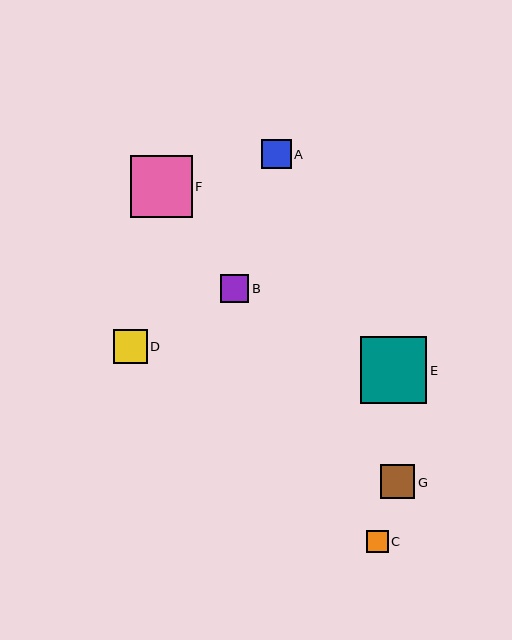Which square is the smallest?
Square C is the smallest with a size of approximately 22 pixels.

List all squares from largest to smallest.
From largest to smallest: E, F, G, D, A, B, C.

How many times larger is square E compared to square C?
Square E is approximately 3.0 times the size of square C.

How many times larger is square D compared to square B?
Square D is approximately 1.2 times the size of square B.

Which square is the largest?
Square E is the largest with a size of approximately 67 pixels.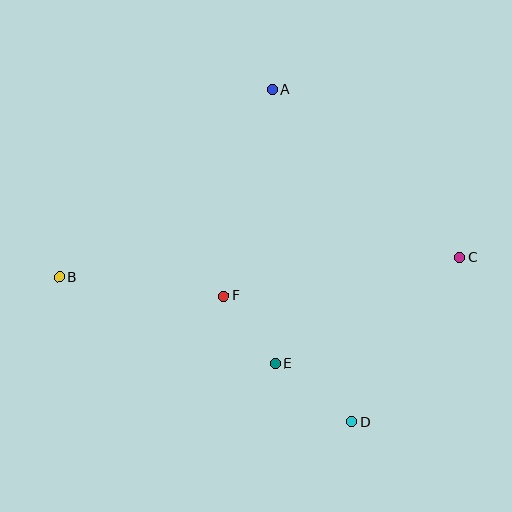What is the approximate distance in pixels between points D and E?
The distance between D and E is approximately 96 pixels.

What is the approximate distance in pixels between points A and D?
The distance between A and D is approximately 342 pixels.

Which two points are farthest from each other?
Points B and C are farthest from each other.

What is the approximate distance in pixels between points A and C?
The distance between A and C is approximately 252 pixels.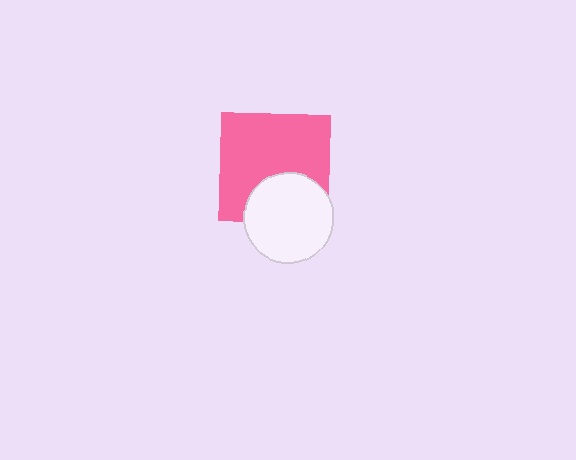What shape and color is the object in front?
The object in front is a white circle.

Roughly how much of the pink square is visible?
Most of it is visible (roughly 70%).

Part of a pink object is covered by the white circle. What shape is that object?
It is a square.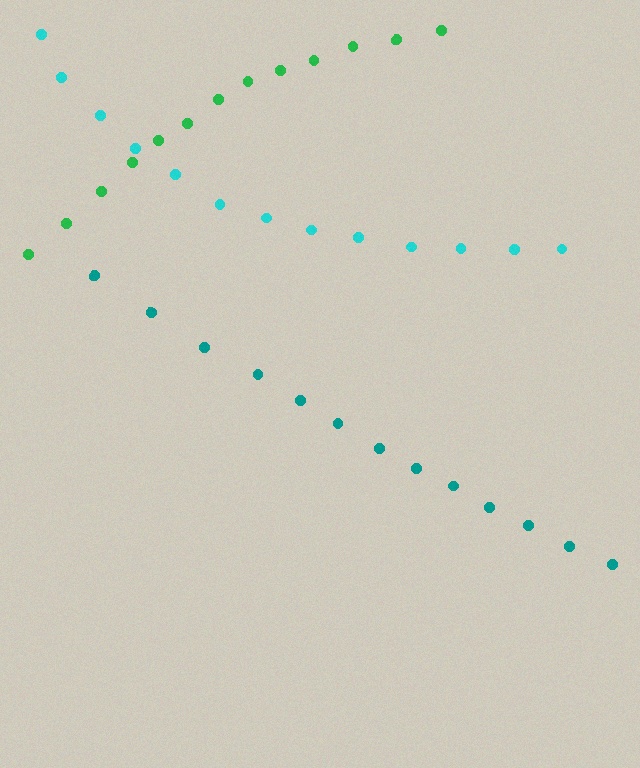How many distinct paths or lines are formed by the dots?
There are 3 distinct paths.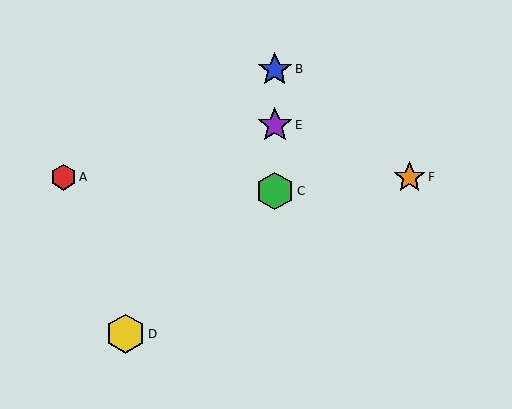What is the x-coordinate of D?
Object D is at x≈125.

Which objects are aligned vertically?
Objects B, C, E are aligned vertically.